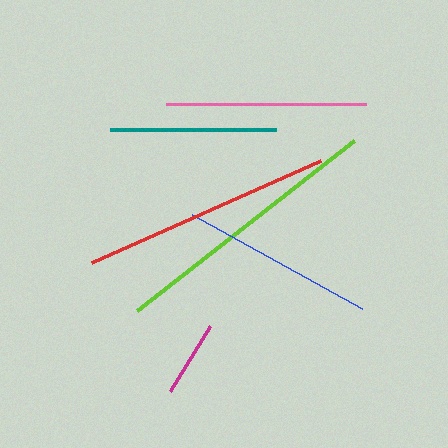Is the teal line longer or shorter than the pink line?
The pink line is longer than the teal line.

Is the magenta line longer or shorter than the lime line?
The lime line is longer than the magenta line.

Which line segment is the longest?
The lime line is the longest at approximately 276 pixels.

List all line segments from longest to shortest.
From longest to shortest: lime, red, pink, blue, teal, magenta.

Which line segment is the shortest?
The magenta line is the shortest at approximately 76 pixels.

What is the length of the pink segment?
The pink segment is approximately 200 pixels long.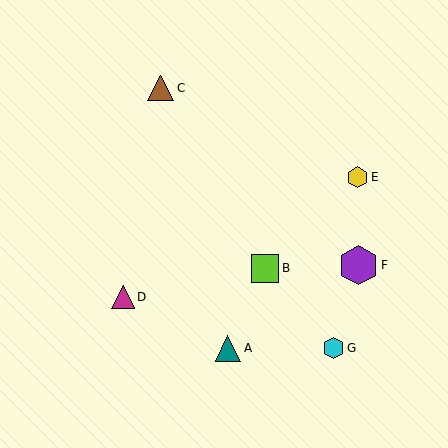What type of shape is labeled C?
Shape C is a brown triangle.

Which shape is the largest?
The purple hexagon (labeled F) is the largest.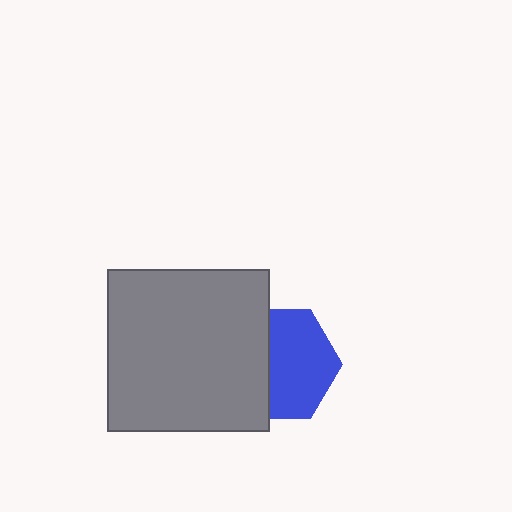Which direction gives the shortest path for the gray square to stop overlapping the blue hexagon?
Moving left gives the shortest separation.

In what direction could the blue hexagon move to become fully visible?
The blue hexagon could move right. That would shift it out from behind the gray square entirely.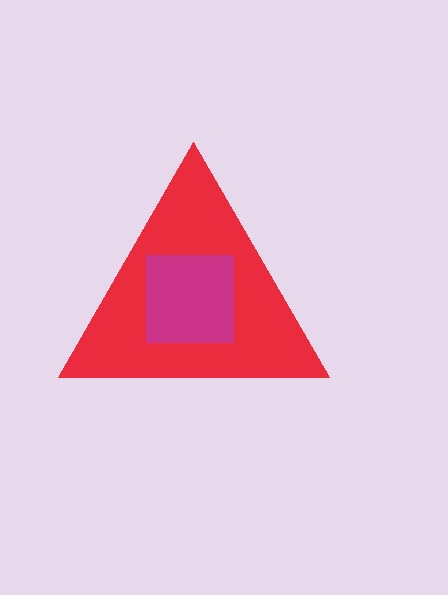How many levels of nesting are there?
2.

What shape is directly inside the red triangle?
The magenta square.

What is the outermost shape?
The red triangle.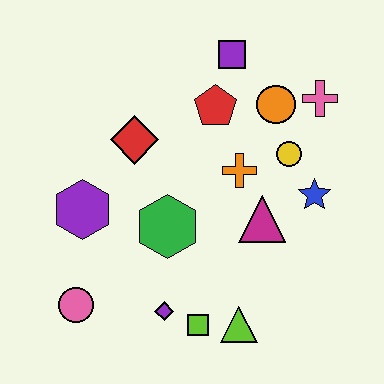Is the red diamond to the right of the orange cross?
No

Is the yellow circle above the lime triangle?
Yes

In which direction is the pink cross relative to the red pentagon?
The pink cross is to the right of the red pentagon.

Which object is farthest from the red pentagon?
The pink circle is farthest from the red pentagon.